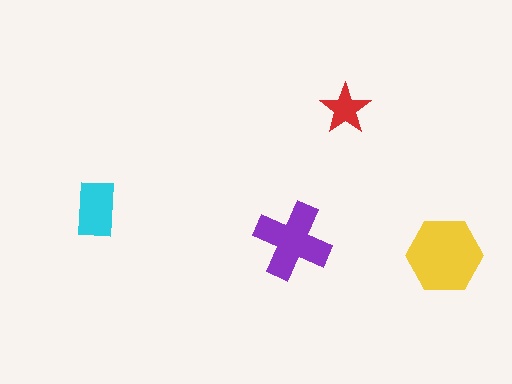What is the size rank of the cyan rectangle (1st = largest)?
3rd.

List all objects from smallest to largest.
The red star, the cyan rectangle, the purple cross, the yellow hexagon.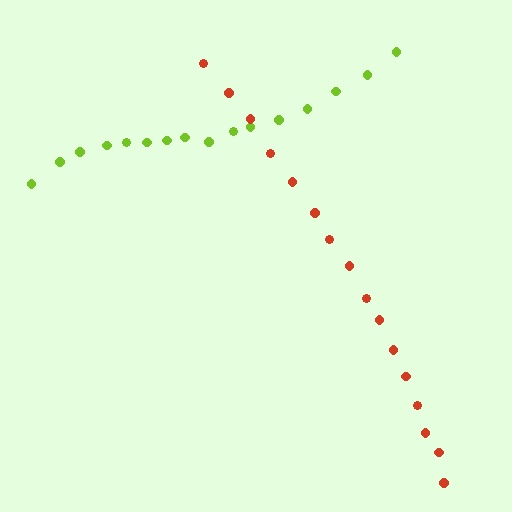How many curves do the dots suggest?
There are 2 distinct paths.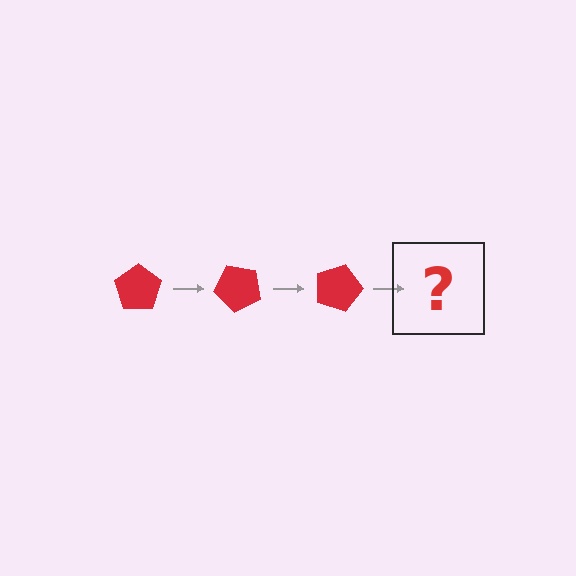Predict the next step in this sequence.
The next step is a red pentagon rotated 135 degrees.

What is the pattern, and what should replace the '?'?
The pattern is that the pentagon rotates 45 degrees each step. The '?' should be a red pentagon rotated 135 degrees.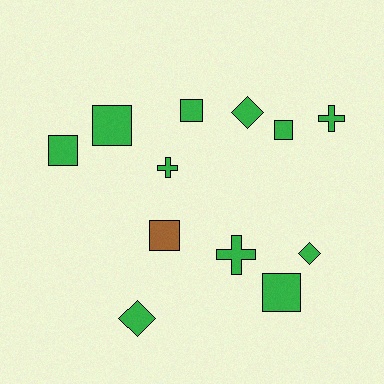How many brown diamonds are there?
There are no brown diamonds.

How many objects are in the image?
There are 12 objects.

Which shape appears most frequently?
Square, with 6 objects.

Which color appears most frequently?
Green, with 11 objects.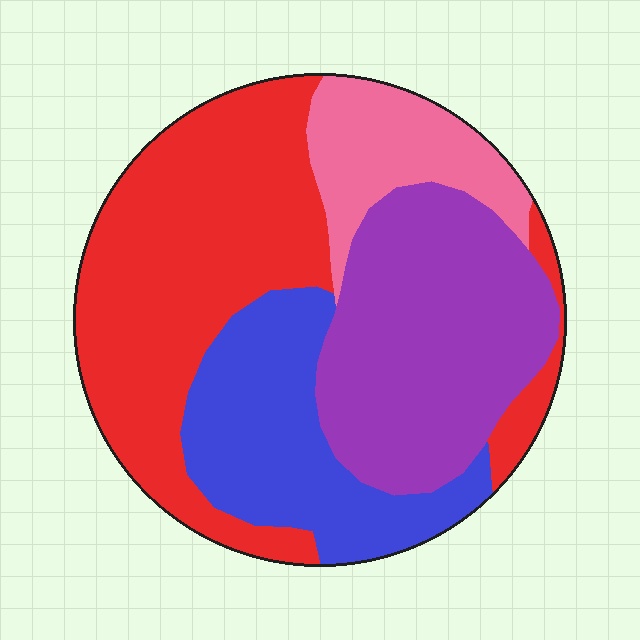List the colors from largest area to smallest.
From largest to smallest: red, purple, blue, pink.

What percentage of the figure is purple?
Purple covers 28% of the figure.